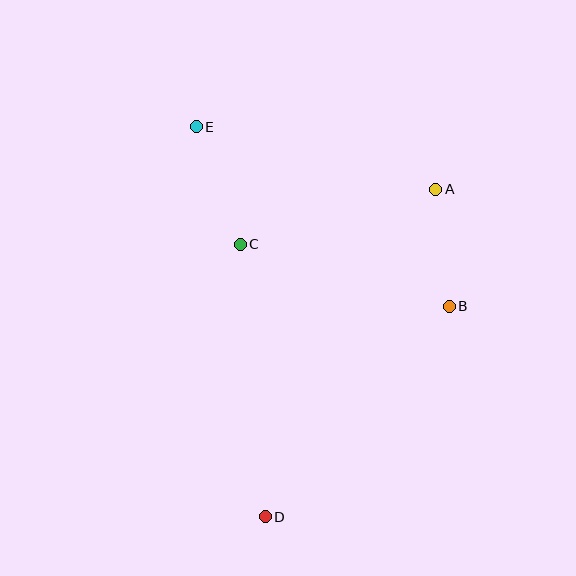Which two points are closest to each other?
Points A and B are closest to each other.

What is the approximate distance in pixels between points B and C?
The distance between B and C is approximately 218 pixels.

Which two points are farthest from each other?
Points D and E are farthest from each other.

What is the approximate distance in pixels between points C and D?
The distance between C and D is approximately 274 pixels.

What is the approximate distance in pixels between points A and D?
The distance between A and D is approximately 369 pixels.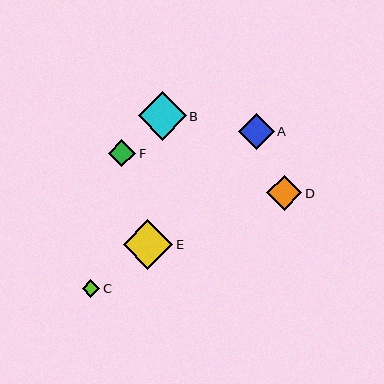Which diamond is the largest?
Diamond E is the largest with a size of approximately 49 pixels.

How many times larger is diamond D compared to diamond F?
Diamond D is approximately 1.3 times the size of diamond F.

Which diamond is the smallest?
Diamond C is the smallest with a size of approximately 17 pixels.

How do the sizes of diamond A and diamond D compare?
Diamond A and diamond D are approximately the same size.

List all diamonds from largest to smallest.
From largest to smallest: E, B, A, D, F, C.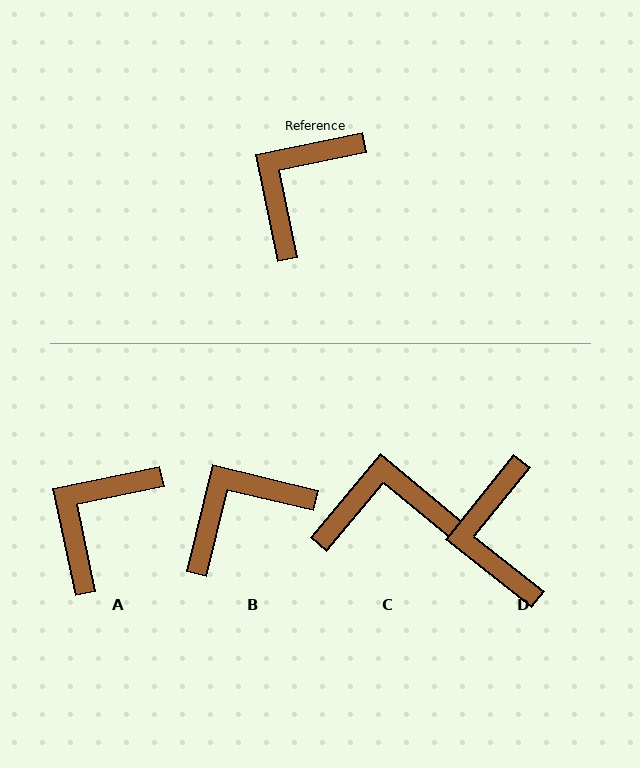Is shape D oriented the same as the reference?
No, it is off by about 40 degrees.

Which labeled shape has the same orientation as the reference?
A.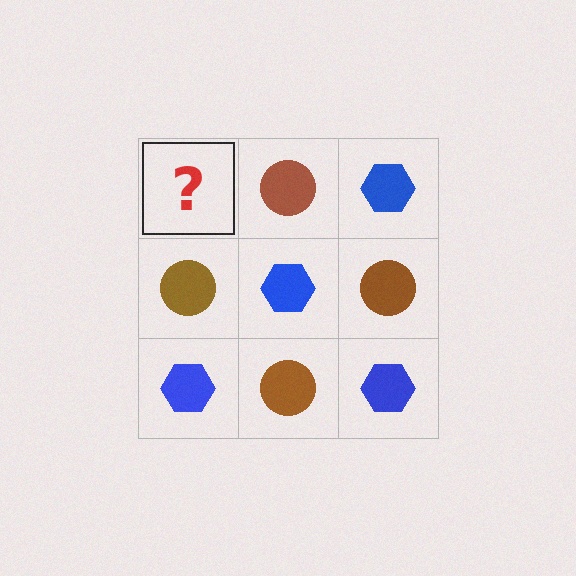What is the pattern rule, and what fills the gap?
The rule is that it alternates blue hexagon and brown circle in a checkerboard pattern. The gap should be filled with a blue hexagon.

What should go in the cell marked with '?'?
The missing cell should contain a blue hexagon.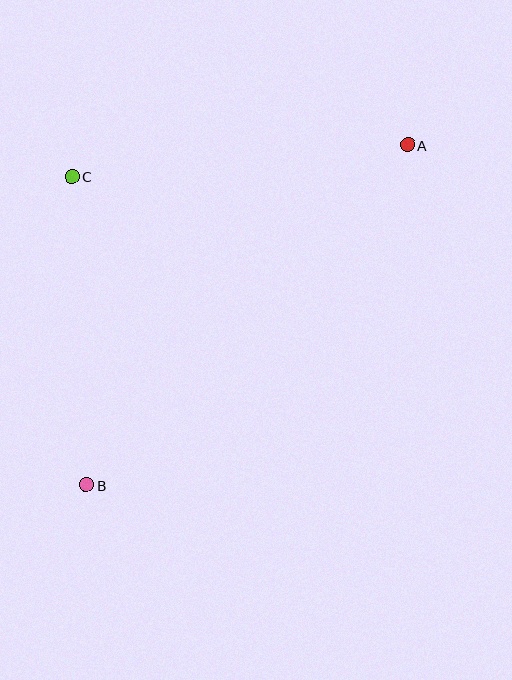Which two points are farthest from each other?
Points A and B are farthest from each other.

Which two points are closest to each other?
Points B and C are closest to each other.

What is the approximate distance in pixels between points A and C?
The distance between A and C is approximately 337 pixels.